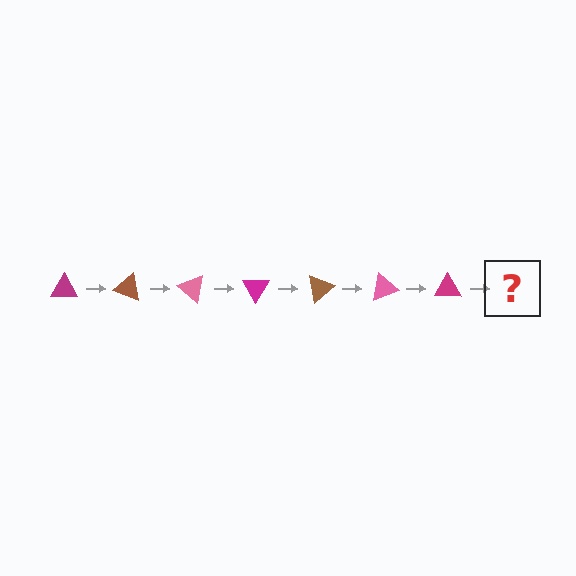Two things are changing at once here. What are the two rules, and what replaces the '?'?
The two rules are that it rotates 20 degrees each step and the color cycles through magenta, brown, and pink. The '?' should be a brown triangle, rotated 140 degrees from the start.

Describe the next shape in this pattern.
It should be a brown triangle, rotated 140 degrees from the start.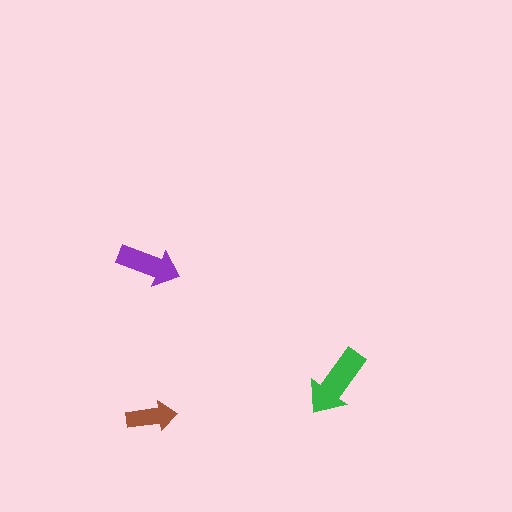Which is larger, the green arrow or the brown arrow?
The green one.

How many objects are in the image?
There are 3 objects in the image.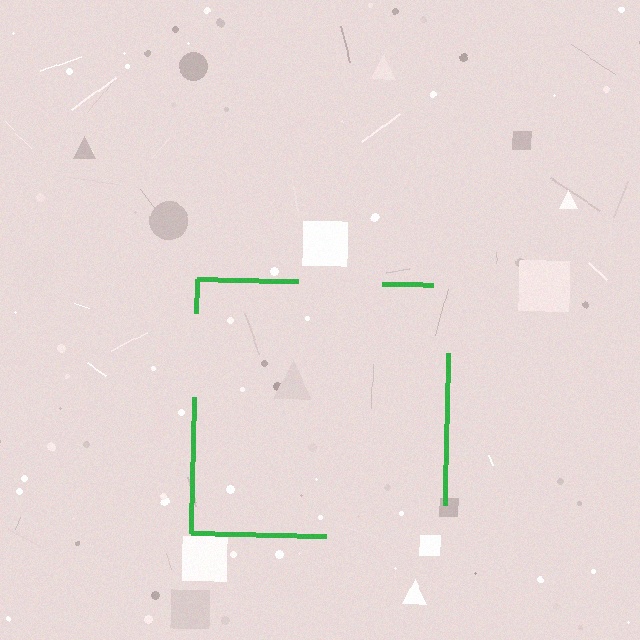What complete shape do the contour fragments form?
The contour fragments form a square.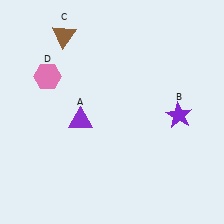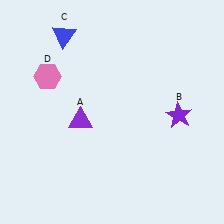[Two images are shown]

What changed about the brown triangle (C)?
In Image 1, C is brown. In Image 2, it changed to blue.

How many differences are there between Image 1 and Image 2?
There is 1 difference between the two images.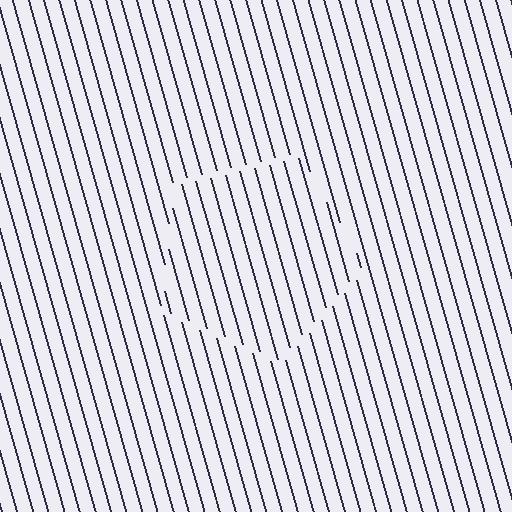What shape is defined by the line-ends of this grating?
An illusory pentagon. The interior of the shape contains the same grating, shifted by half a period — the contour is defined by the phase discontinuity where line-ends from the inner and outer gratings abut.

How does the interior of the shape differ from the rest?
The interior of the shape contains the same grating, shifted by half a period — the contour is defined by the phase discontinuity where line-ends from the inner and outer gratings abut.